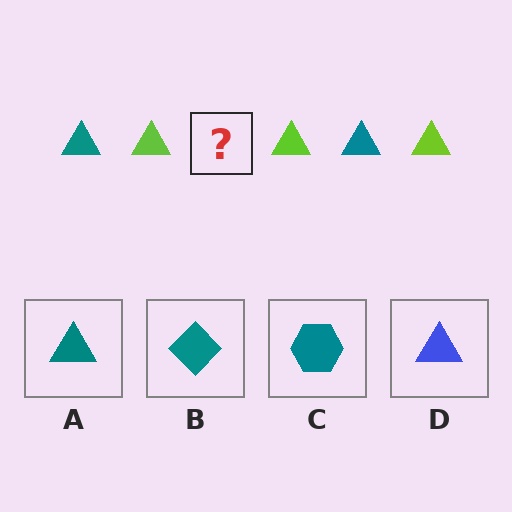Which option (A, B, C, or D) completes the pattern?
A.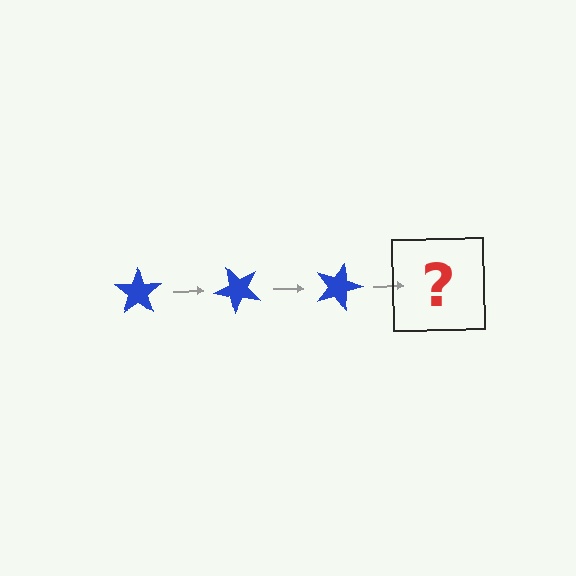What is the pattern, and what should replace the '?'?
The pattern is that the star rotates 45 degrees each step. The '?' should be a blue star rotated 135 degrees.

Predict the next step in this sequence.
The next step is a blue star rotated 135 degrees.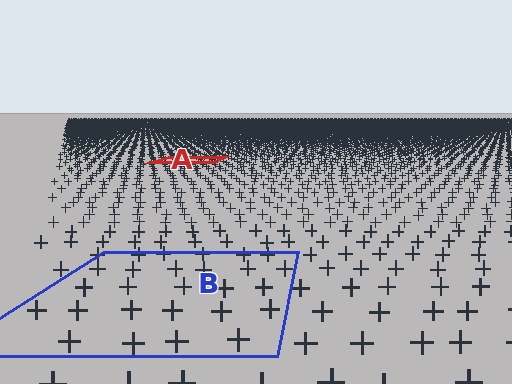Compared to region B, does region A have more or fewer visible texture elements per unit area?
Region A has more texture elements per unit area — they are packed more densely because it is farther away.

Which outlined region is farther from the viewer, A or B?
Region A is farther from the viewer — the texture elements inside it appear smaller and more densely packed.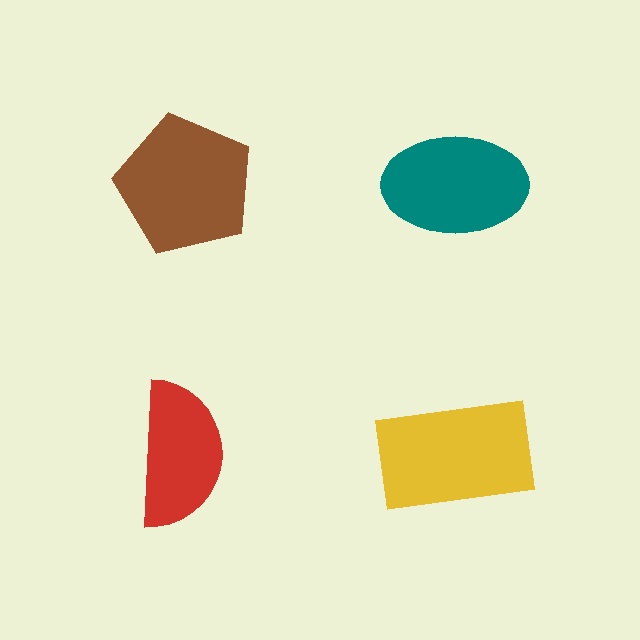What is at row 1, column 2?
A teal ellipse.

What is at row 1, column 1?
A brown pentagon.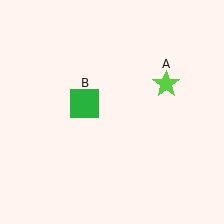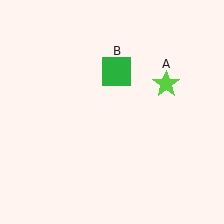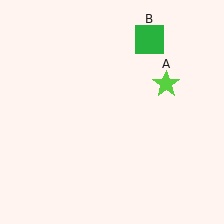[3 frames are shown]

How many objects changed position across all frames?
1 object changed position: green square (object B).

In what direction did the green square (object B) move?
The green square (object B) moved up and to the right.